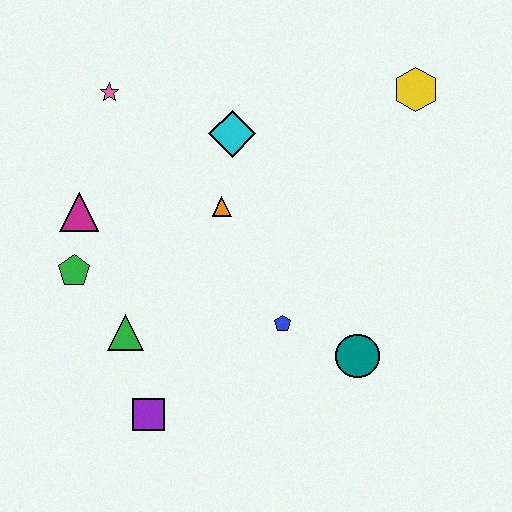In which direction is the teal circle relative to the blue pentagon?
The teal circle is to the right of the blue pentagon.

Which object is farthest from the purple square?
The yellow hexagon is farthest from the purple square.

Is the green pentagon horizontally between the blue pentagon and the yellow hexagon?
No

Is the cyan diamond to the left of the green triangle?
No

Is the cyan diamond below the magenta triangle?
No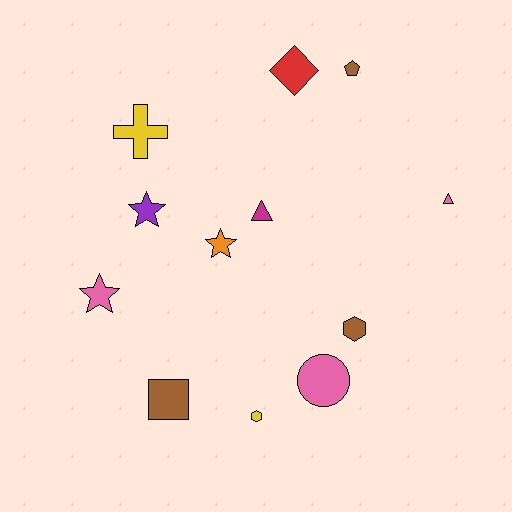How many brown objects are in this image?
There are 3 brown objects.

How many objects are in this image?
There are 12 objects.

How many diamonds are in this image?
There is 1 diamond.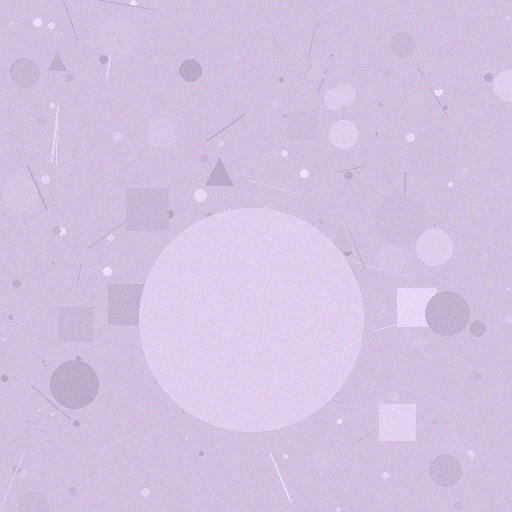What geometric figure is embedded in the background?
A circle is embedded in the background.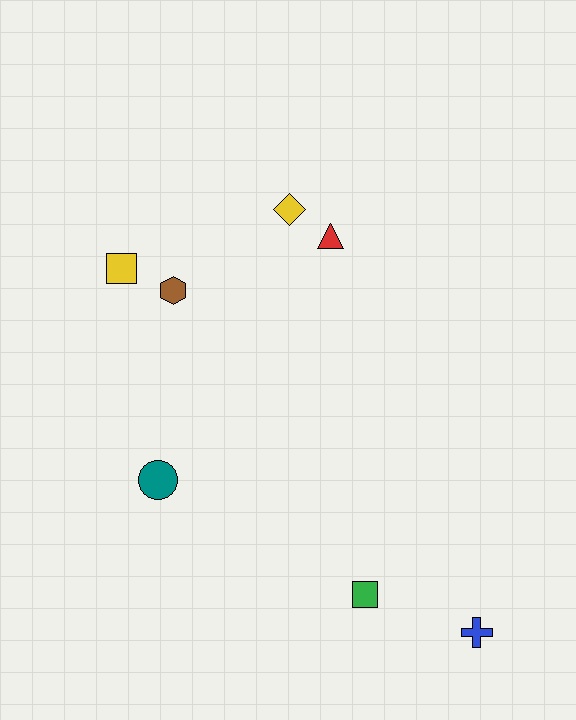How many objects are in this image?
There are 7 objects.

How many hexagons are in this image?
There is 1 hexagon.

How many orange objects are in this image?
There are no orange objects.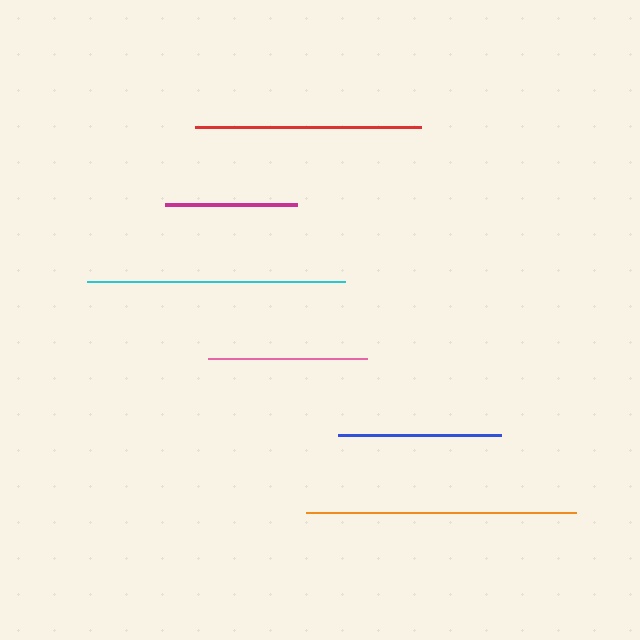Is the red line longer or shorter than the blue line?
The red line is longer than the blue line.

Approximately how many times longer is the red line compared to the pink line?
The red line is approximately 1.4 times the length of the pink line.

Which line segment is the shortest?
The magenta line is the shortest at approximately 133 pixels.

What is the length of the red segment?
The red segment is approximately 225 pixels long.